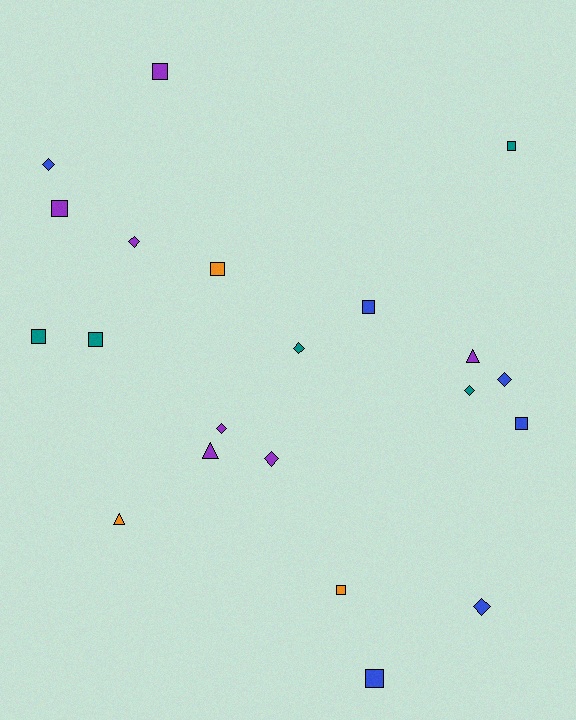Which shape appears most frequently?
Square, with 10 objects.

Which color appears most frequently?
Purple, with 7 objects.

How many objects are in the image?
There are 21 objects.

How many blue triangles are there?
There are no blue triangles.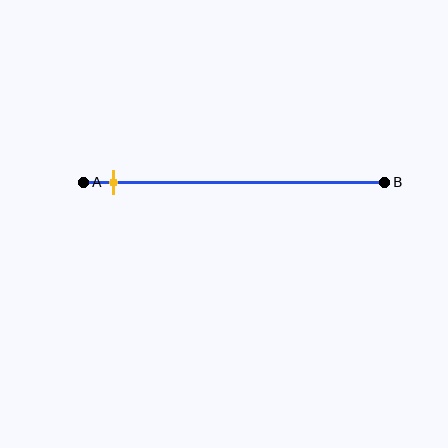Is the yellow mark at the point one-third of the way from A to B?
No, the mark is at about 10% from A, not at the 33% one-third point.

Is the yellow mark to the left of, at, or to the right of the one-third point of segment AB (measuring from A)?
The yellow mark is to the left of the one-third point of segment AB.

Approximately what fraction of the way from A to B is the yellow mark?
The yellow mark is approximately 10% of the way from A to B.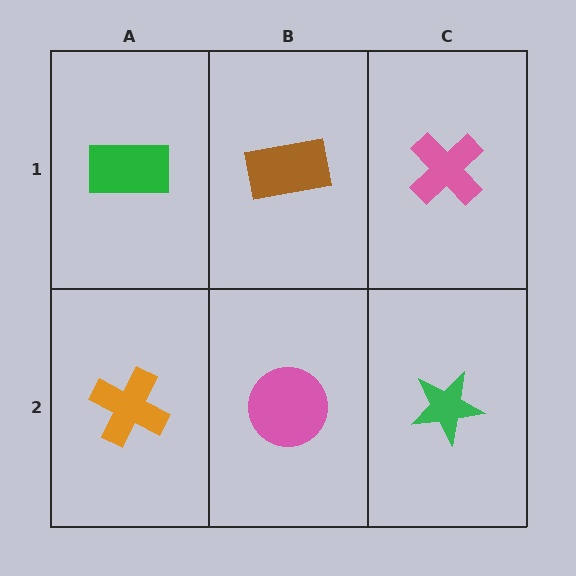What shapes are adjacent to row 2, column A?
A green rectangle (row 1, column A), a pink circle (row 2, column B).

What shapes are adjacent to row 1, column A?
An orange cross (row 2, column A), a brown rectangle (row 1, column B).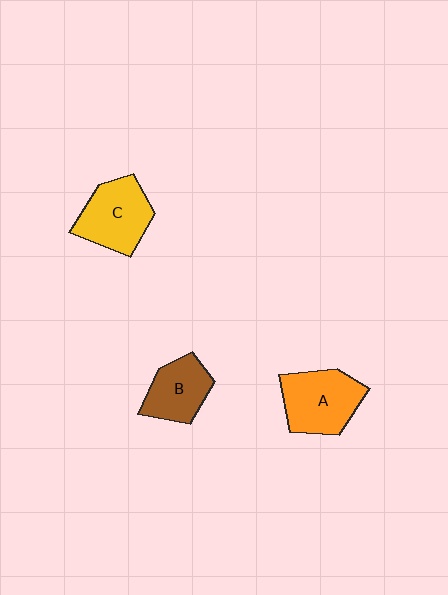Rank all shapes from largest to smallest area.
From largest to smallest: A (orange), C (yellow), B (brown).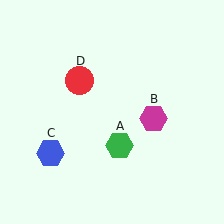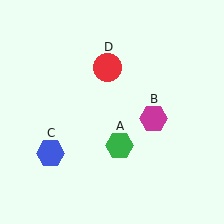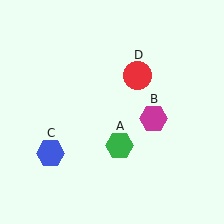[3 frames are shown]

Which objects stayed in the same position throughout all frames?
Green hexagon (object A) and magenta hexagon (object B) and blue hexagon (object C) remained stationary.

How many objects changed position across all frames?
1 object changed position: red circle (object D).